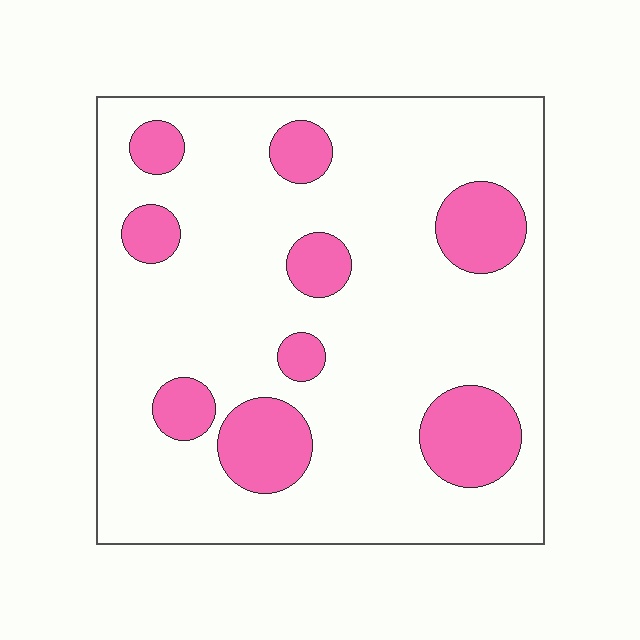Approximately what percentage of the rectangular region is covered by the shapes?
Approximately 20%.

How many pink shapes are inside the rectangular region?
9.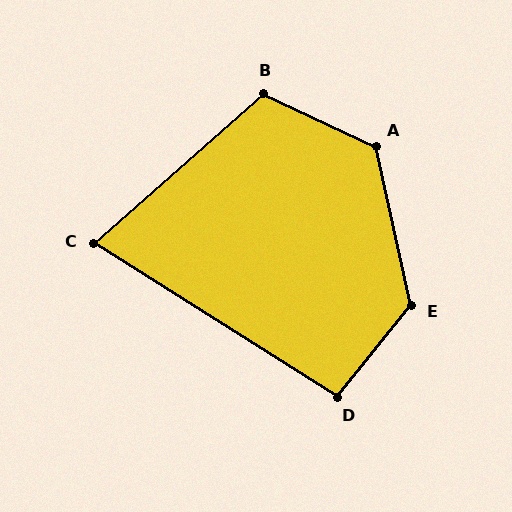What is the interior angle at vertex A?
Approximately 128 degrees (obtuse).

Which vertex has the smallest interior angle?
C, at approximately 74 degrees.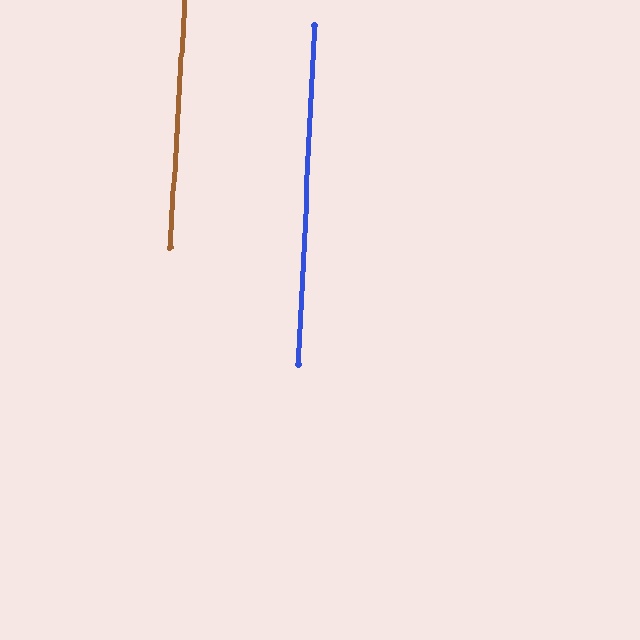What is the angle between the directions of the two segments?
Approximately 1 degree.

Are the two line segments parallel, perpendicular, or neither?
Parallel — their directions differ by only 0.5°.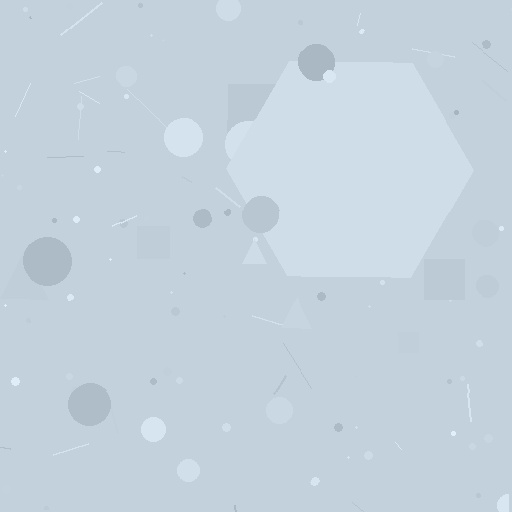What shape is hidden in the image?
A hexagon is hidden in the image.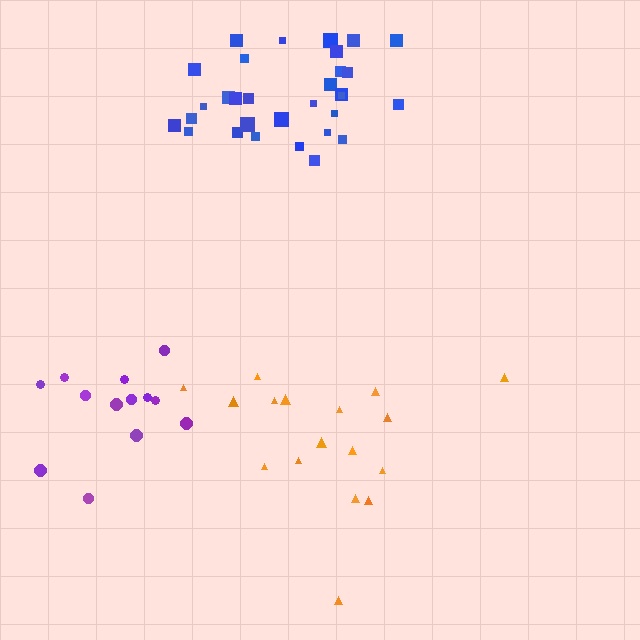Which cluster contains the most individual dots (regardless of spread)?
Blue (31).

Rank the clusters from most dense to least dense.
blue, purple, orange.